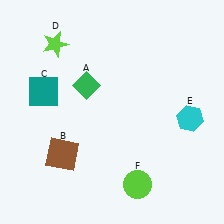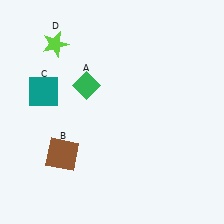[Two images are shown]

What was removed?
The lime circle (F), the cyan hexagon (E) were removed in Image 2.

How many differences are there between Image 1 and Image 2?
There are 2 differences between the two images.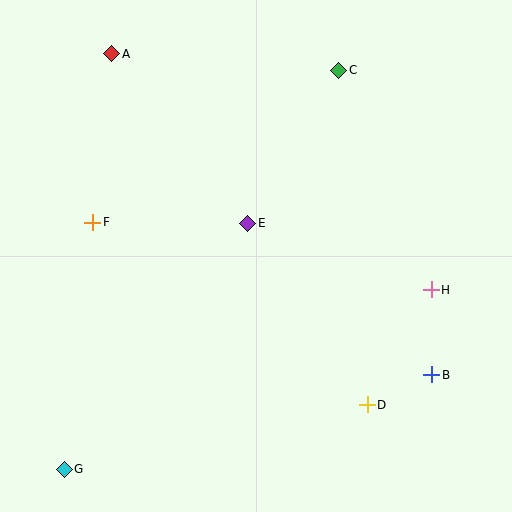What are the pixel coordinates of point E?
Point E is at (248, 223).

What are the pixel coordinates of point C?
Point C is at (339, 70).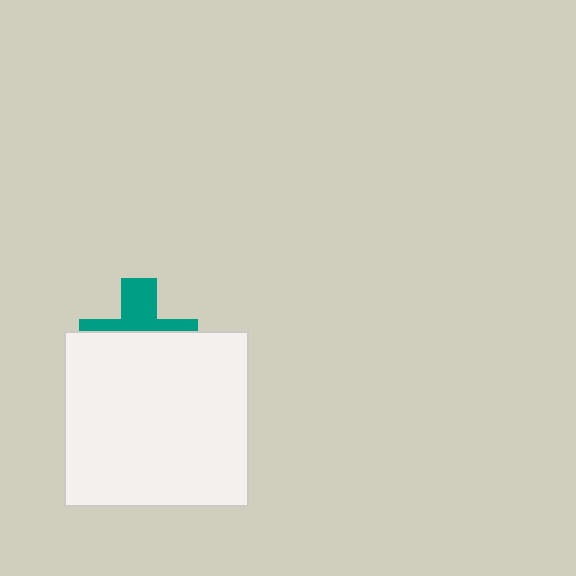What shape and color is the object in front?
The object in front is a white rectangle.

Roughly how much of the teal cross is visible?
A small part of it is visible (roughly 40%).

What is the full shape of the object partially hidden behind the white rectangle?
The partially hidden object is a teal cross.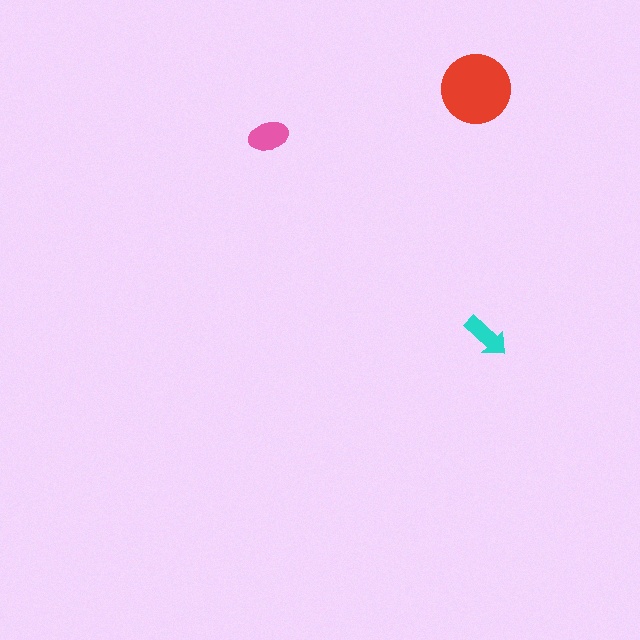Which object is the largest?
The red circle.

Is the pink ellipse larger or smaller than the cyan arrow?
Larger.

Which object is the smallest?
The cyan arrow.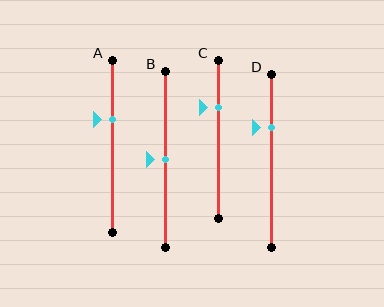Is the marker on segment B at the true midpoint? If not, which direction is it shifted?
Yes, the marker on segment B is at the true midpoint.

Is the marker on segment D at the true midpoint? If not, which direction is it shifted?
No, the marker on segment D is shifted upward by about 19% of the segment length.